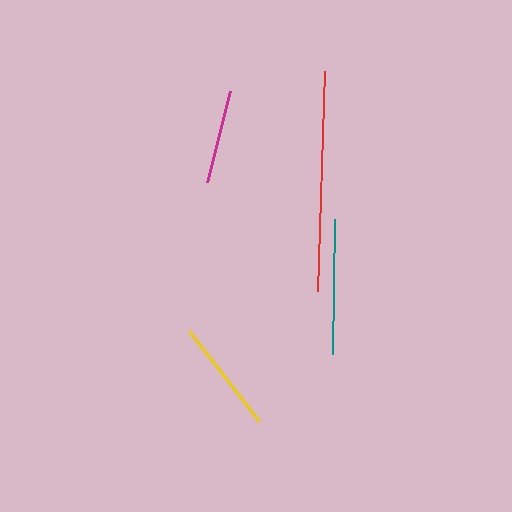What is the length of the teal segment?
The teal segment is approximately 135 pixels long.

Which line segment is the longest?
The red line is the longest at approximately 221 pixels.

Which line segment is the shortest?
The magenta line is the shortest at approximately 94 pixels.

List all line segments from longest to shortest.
From longest to shortest: red, teal, yellow, magenta.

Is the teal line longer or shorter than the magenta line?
The teal line is longer than the magenta line.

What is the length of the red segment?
The red segment is approximately 221 pixels long.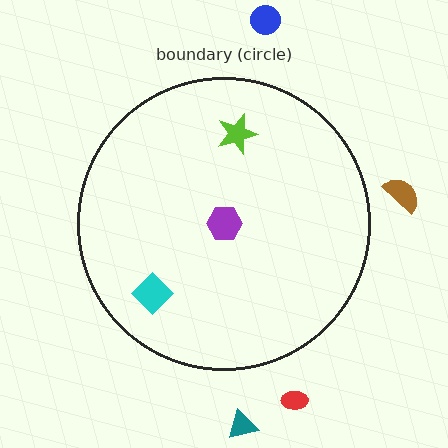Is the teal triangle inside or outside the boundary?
Outside.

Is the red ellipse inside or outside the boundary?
Outside.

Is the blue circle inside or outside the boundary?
Outside.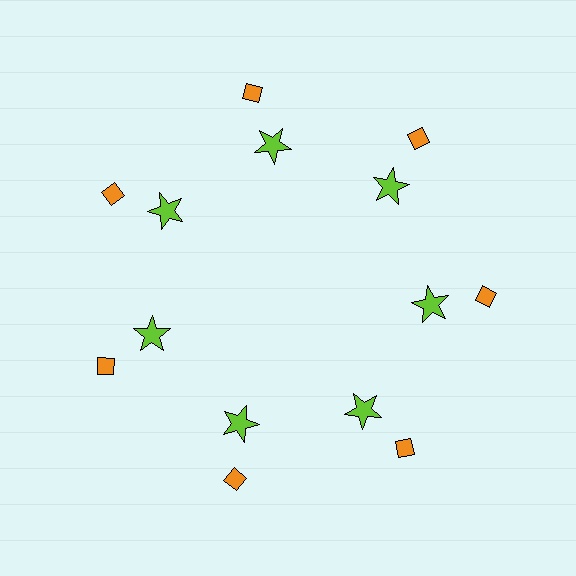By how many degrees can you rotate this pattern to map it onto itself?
The pattern maps onto itself every 51 degrees of rotation.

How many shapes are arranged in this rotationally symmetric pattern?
There are 14 shapes, arranged in 7 groups of 2.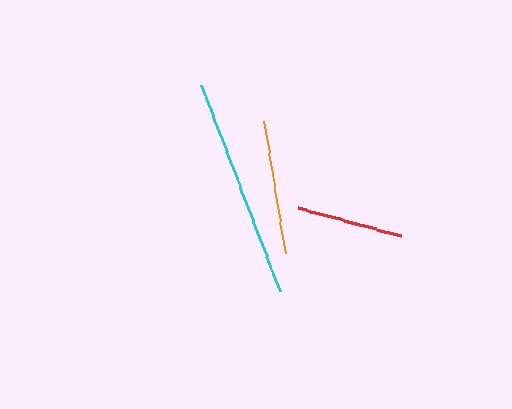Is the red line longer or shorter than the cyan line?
The cyan line is longer than the red line.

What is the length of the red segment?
The red segment is approximately 107 pixels long.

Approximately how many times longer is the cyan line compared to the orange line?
The cyan line is approximately 1.6 times the length of the orange line.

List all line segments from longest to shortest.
From longest to shortest: cyan, orange, red.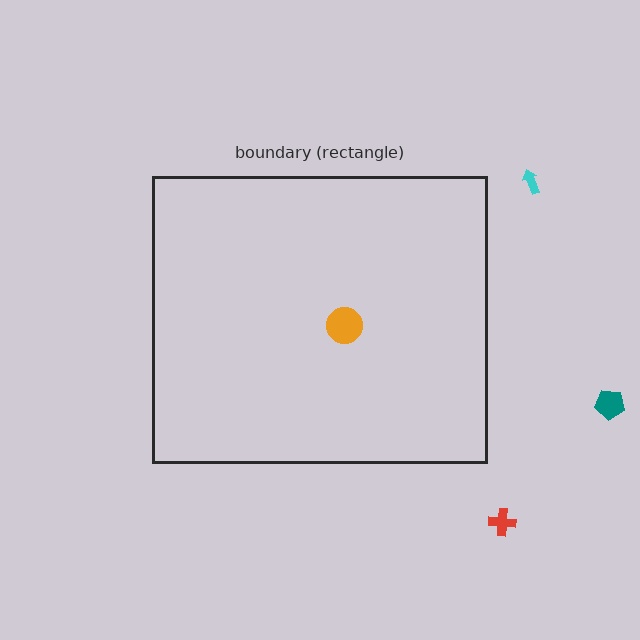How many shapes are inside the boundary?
1 inside, 3 outside.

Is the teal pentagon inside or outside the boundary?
Outside.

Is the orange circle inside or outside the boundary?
Inside.